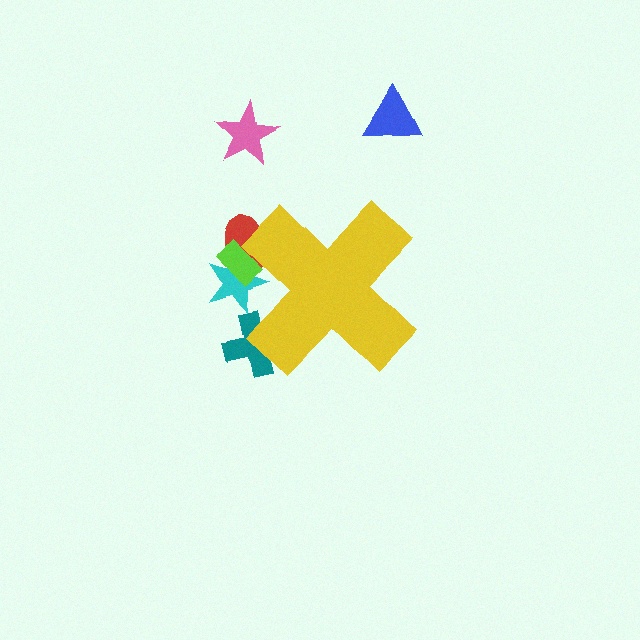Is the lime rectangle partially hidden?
Yes, the lime rectangle is partially hidden behind the yellow cross.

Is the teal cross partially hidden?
Yes, the teal cross is partially hidden behind the yellow cross.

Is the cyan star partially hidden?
Yes, the cyan star is partially hidden behind the yellow cross.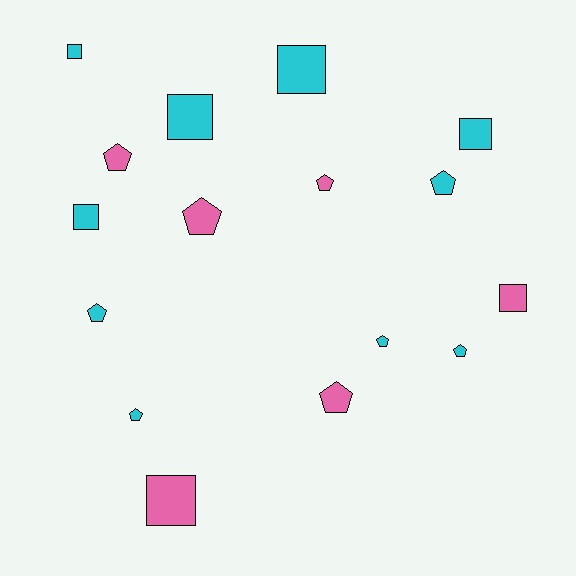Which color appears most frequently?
Cyan, with 10 objects.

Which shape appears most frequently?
Pentagon, with 9 objects.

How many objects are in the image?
There are 16 objects.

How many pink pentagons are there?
There are 4 pink pentagons.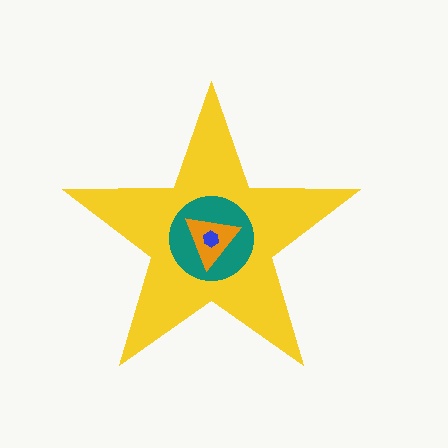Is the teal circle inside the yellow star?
Yes.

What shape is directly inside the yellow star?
The teal circle.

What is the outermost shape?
The yellow star.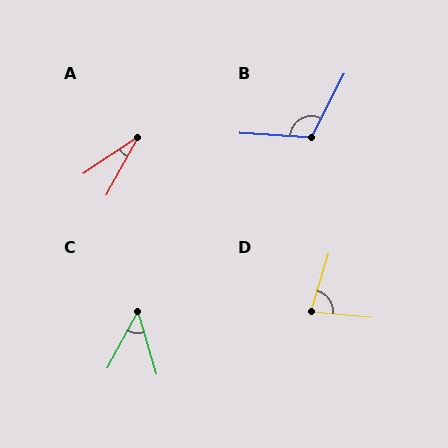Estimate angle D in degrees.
Approximately 78 degrees.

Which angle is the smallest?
A, at approximately 27 degrees.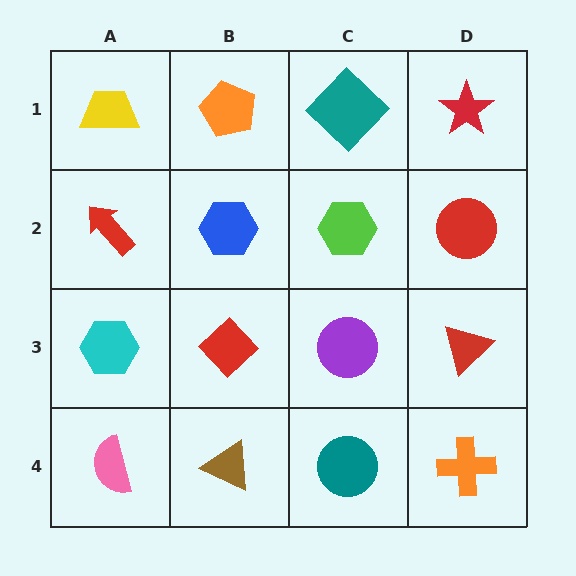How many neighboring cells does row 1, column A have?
2.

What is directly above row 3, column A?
A red arrow.